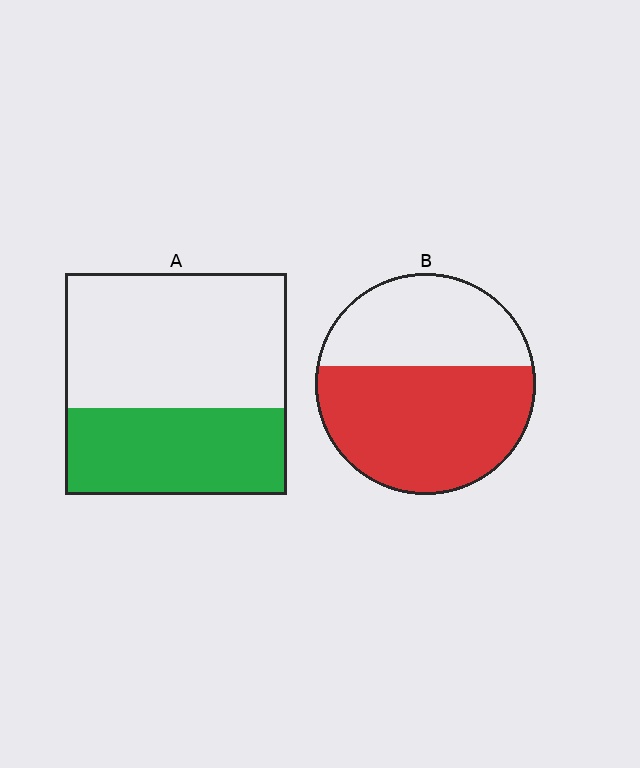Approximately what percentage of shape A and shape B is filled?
A is approximately 40% and B is approximately 60%.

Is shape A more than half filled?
No.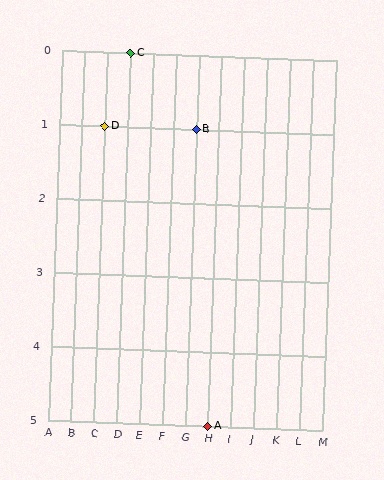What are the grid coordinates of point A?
Point A is at grid coordinates (H, 5).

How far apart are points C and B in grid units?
Points C and B are 3 columns and 1 row apart (about 3.2 grid units diagonally).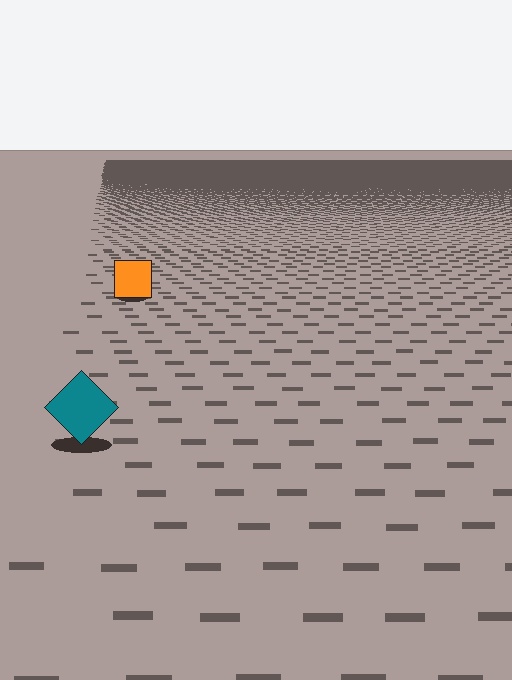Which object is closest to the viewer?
The teal diamond is closest. The texture marks near it are larger and more spread out.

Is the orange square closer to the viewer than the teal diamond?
No. The teal diamond is closer — you can tell from the texture gradient: the ground texture is coarser near it.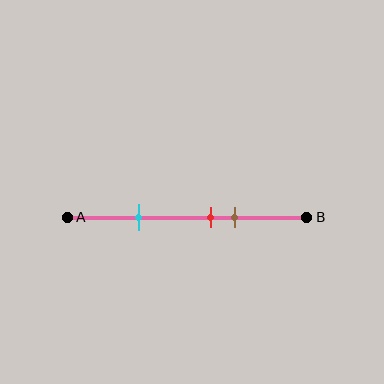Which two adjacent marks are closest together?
The red and brown marks are the closest adjacent pair.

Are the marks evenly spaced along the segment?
No, the marks are not evenly spaced.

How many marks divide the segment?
There are 3 marks dividing the segment.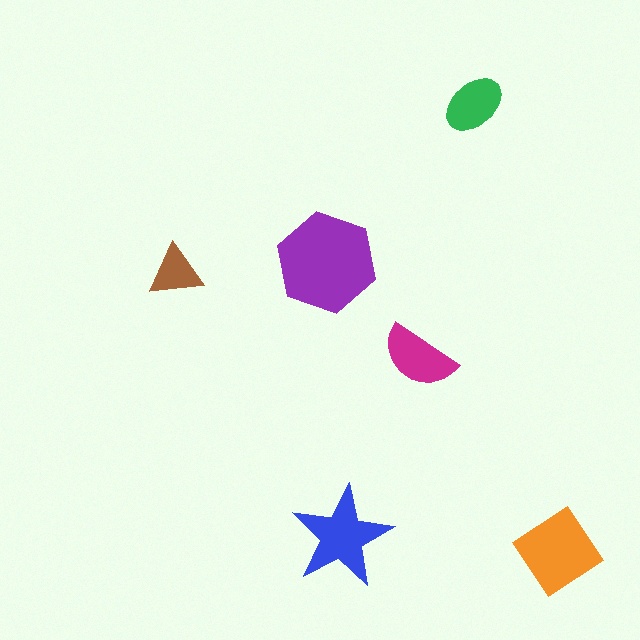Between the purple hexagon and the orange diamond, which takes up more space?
The purple hexagon.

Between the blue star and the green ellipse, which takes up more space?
The blue star.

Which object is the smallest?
The brown triangle.